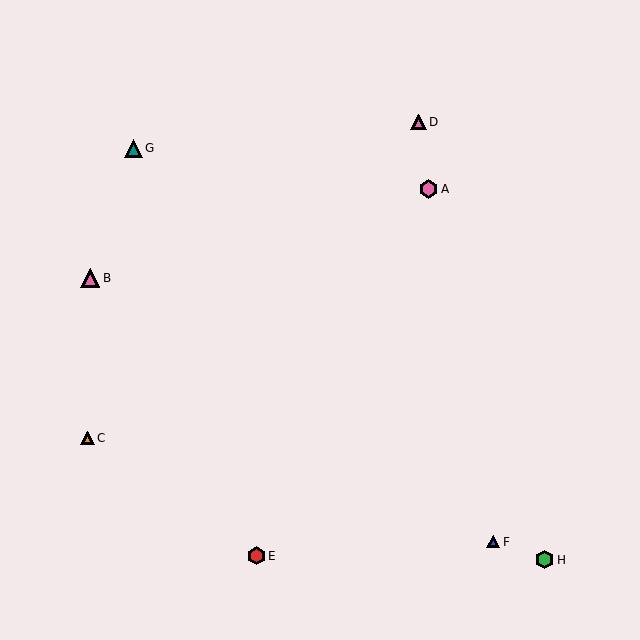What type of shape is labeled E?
Shape E is a red hexagon.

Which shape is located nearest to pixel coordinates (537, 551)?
The green hexagon (labeled H) at (544, 560) is nearest to that location.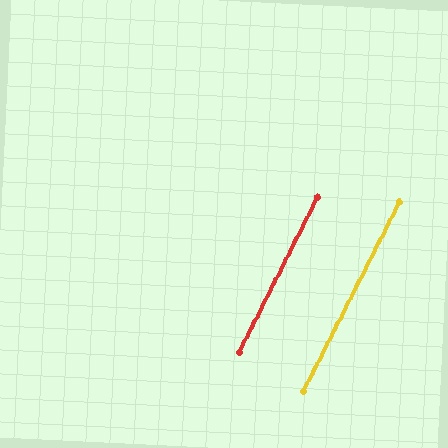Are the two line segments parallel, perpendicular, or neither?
Parallel — their directions differ by only 0.1°.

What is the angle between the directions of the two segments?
Approximately 0 degrees.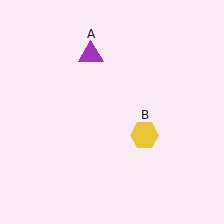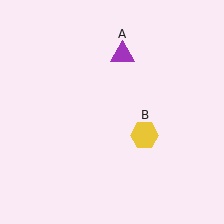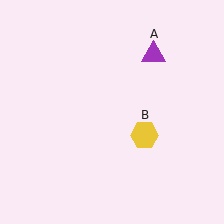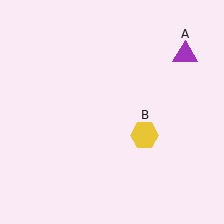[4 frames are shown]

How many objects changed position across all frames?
1 object changed position: purple triangle (object A).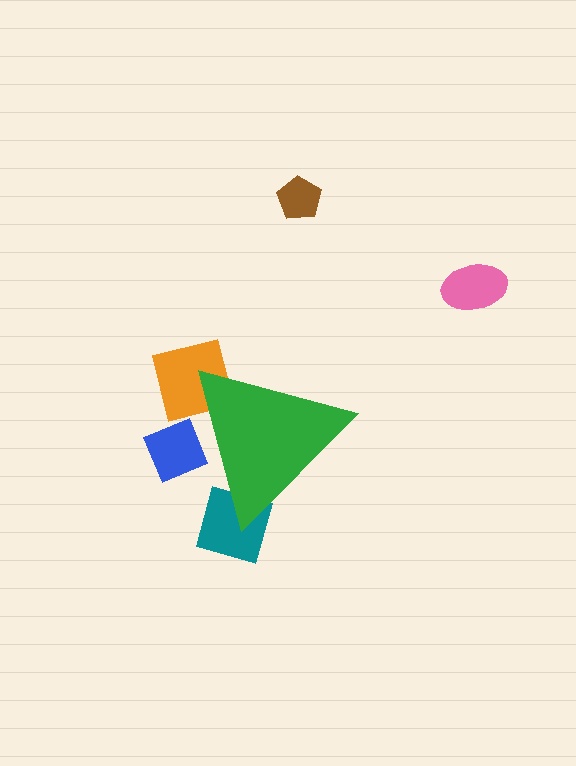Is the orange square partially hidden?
Yes, the orange square is partially hidden behind the green triangle.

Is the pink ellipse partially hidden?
No, the pink ellipse is fully visible.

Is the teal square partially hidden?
Yes, the teal square is partially hidden behind the green triangle.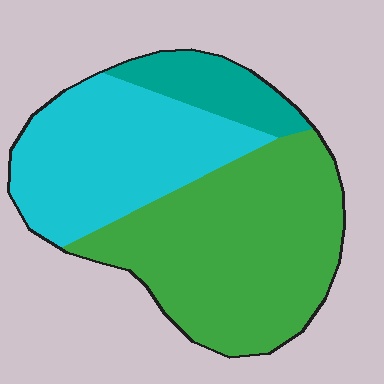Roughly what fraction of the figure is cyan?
Cyan takes up about three eighths (3/8) of the figure.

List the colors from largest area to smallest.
From largest to smallest: green, cyan, teal.